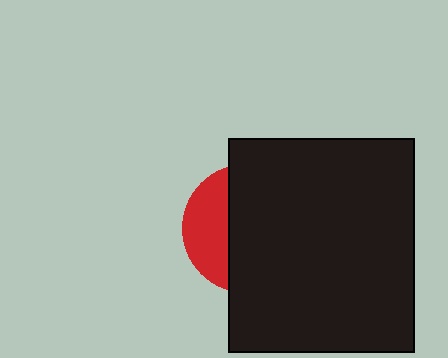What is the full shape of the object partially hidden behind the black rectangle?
The partially hidden object is a red circle.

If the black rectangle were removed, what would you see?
You would see the complete red circle.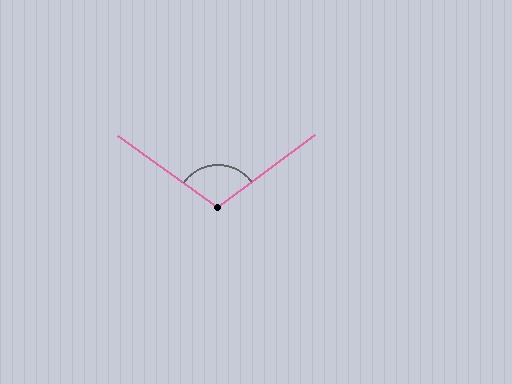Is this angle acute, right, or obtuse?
It is obtuse.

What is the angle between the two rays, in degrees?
Approximately 108 degrees.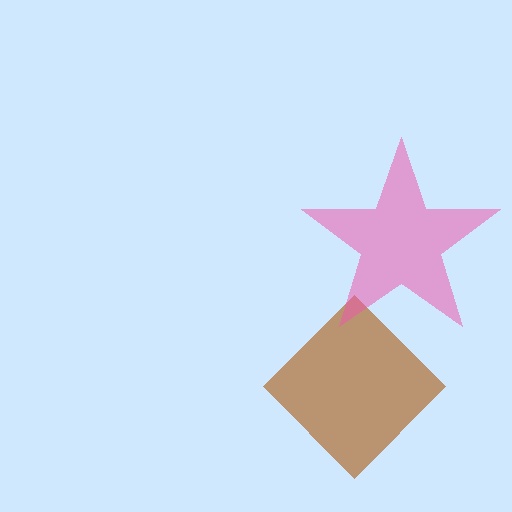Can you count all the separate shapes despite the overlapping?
Yes, there are 2 separate shapes.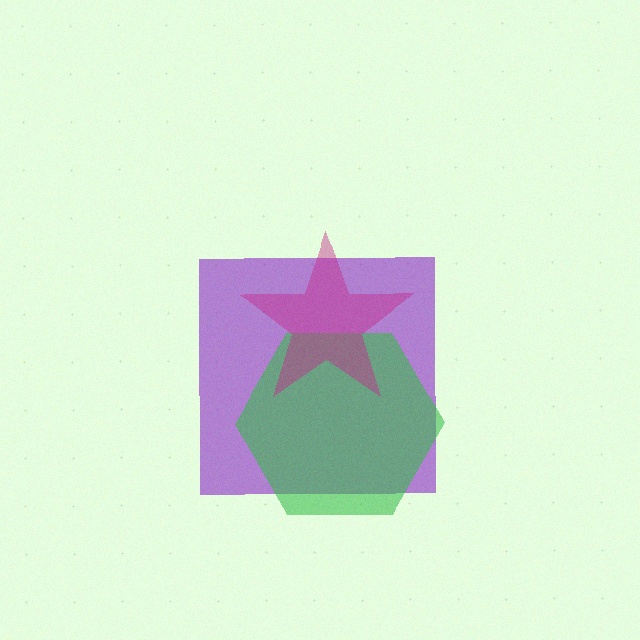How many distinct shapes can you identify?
There are 3 distinct shapes: a purple square, a green hexagon, a magenta star.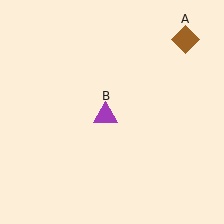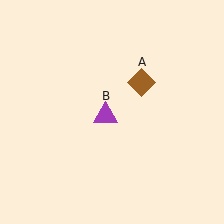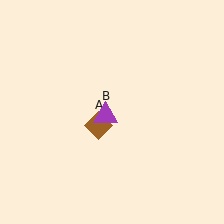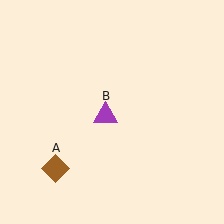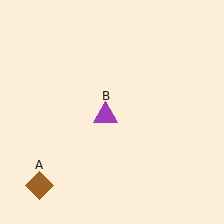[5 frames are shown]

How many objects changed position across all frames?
1 object changed position: brown diamond (object A).